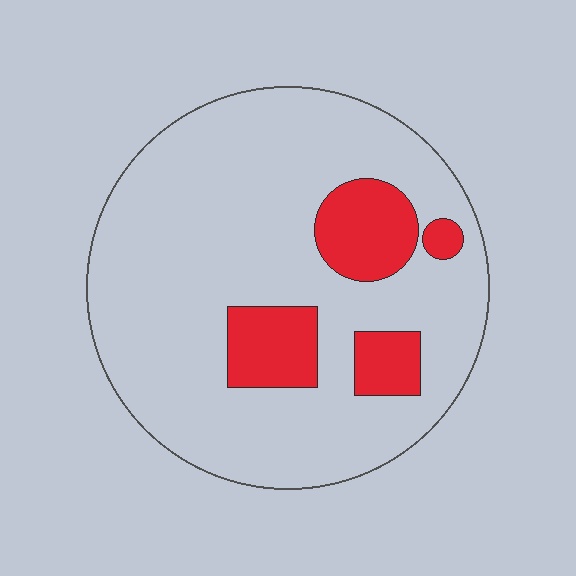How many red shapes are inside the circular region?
4.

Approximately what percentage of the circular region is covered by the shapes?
Approximately 15%.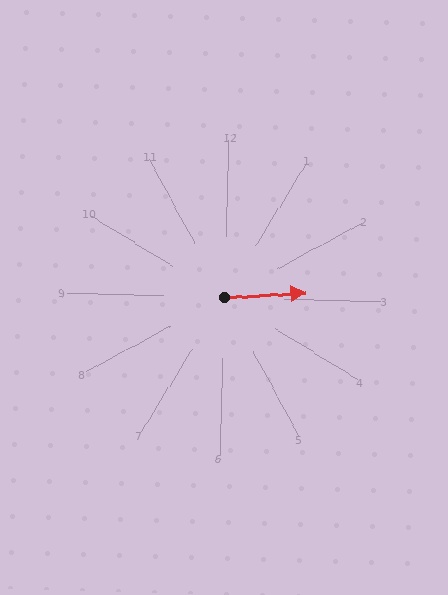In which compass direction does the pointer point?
East.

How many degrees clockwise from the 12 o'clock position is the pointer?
Approximately 85 degrees.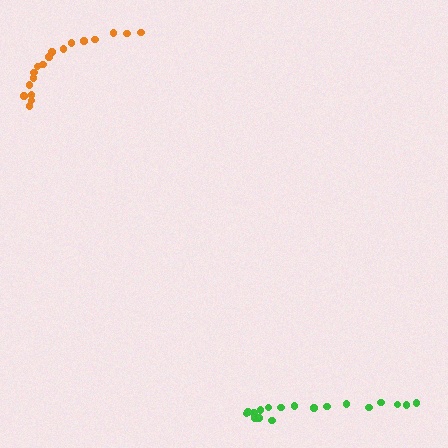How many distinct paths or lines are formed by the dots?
There are 2 distinct paths.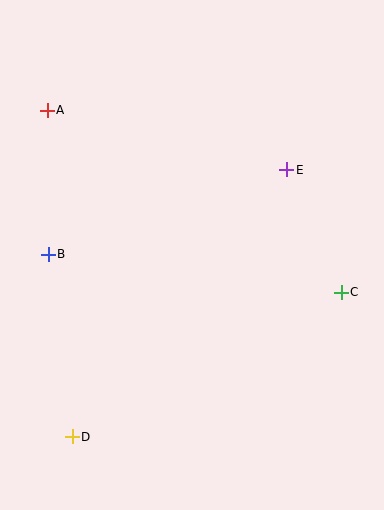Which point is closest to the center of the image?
Point E at (287, 170) is closest to the center.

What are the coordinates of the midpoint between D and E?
The midpoint between D and E is at (179, 303).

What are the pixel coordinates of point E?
Point E is at (287, 170).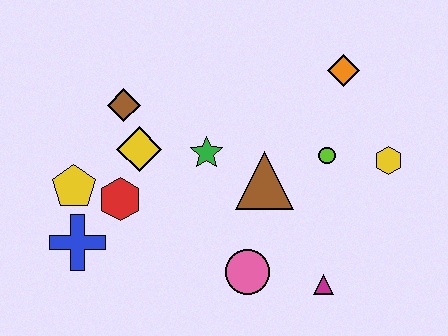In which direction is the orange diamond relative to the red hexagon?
The orange diamond is to the right of the red hexagon.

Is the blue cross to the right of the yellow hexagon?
No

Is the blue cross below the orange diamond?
Yes